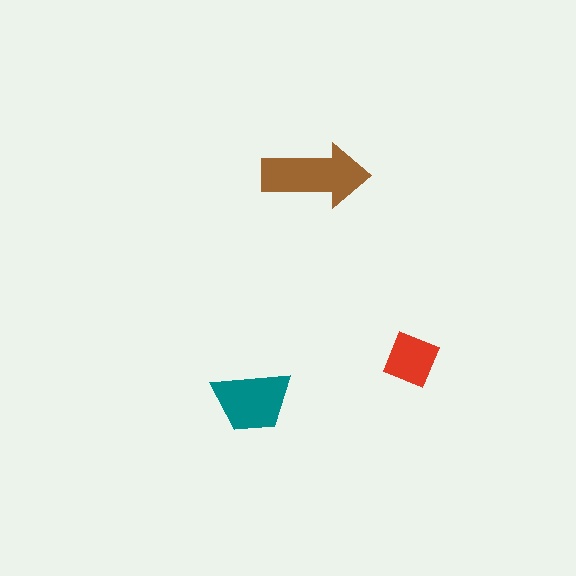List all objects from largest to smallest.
The brown arrow, the teal trapezoid, the red square.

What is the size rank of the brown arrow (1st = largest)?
1st.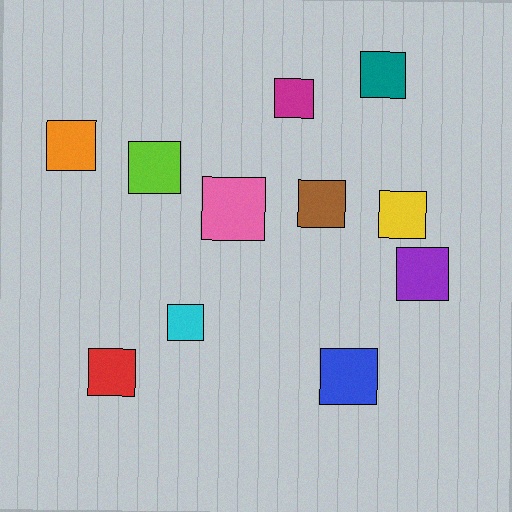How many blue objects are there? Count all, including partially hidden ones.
There is 1 blue object.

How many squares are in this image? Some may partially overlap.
There are 11 squares.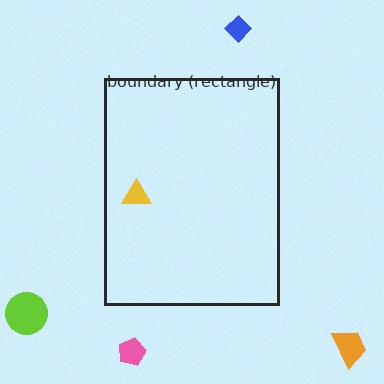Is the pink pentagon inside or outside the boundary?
Outside.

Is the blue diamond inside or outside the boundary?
Outside.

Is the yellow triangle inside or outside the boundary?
Inside.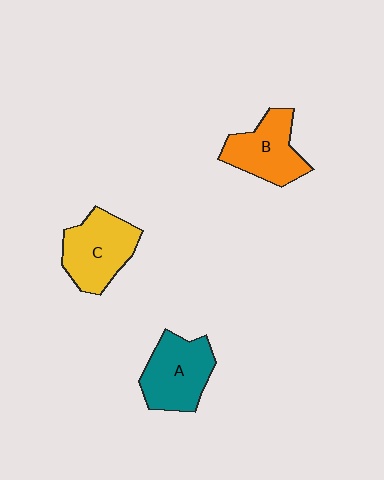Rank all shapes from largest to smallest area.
From largest to smallest: C (yellow), A (teal), B (orange).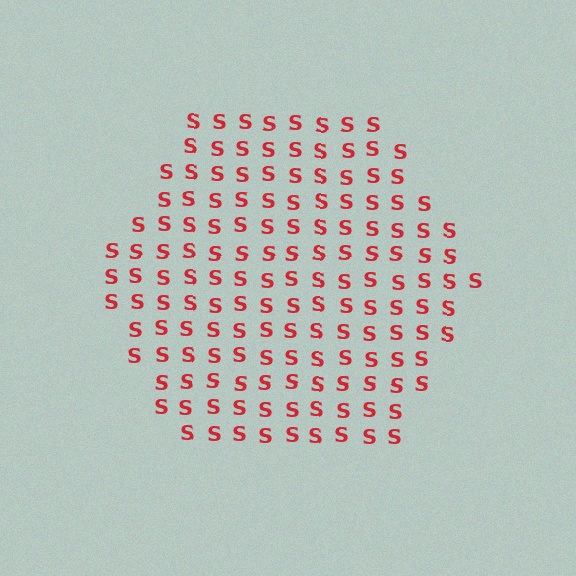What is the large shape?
The large shape is a hexagon.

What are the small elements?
The small elements are letter S's.